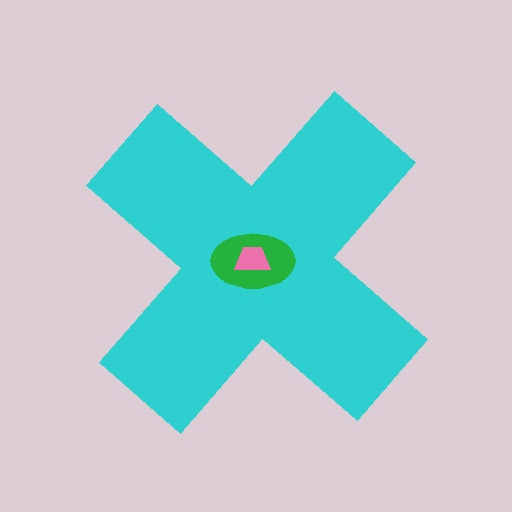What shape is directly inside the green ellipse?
The pink trapezoid.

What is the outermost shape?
The cyan cross.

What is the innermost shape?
The pink trapezoid.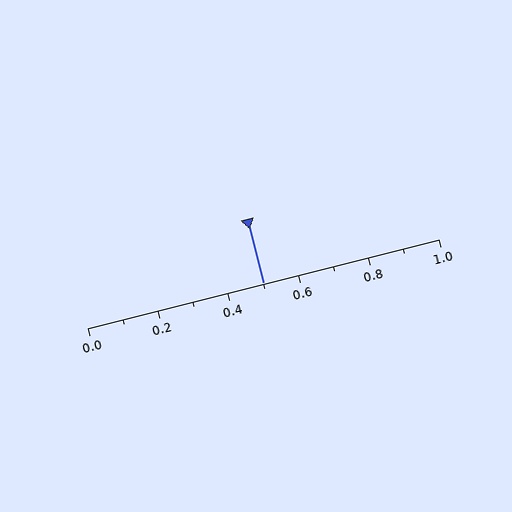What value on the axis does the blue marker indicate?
The marker indicates approximately 0.5.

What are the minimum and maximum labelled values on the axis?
The axis runs from 0.0 to 1.0.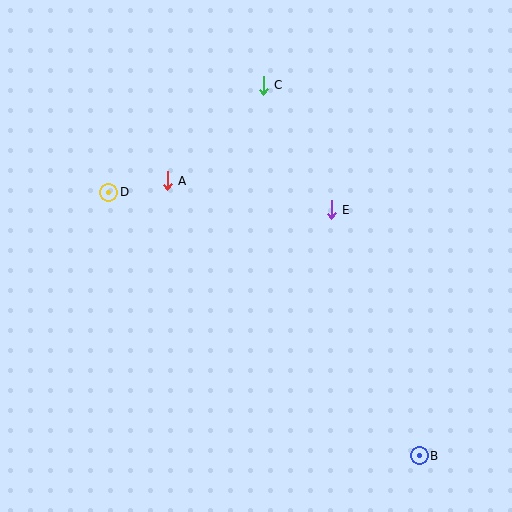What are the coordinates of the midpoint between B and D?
The midpoint between B and D is at (264, 324).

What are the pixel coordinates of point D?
Point D is at (109, 192).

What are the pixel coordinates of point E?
Point E is at (331, 210).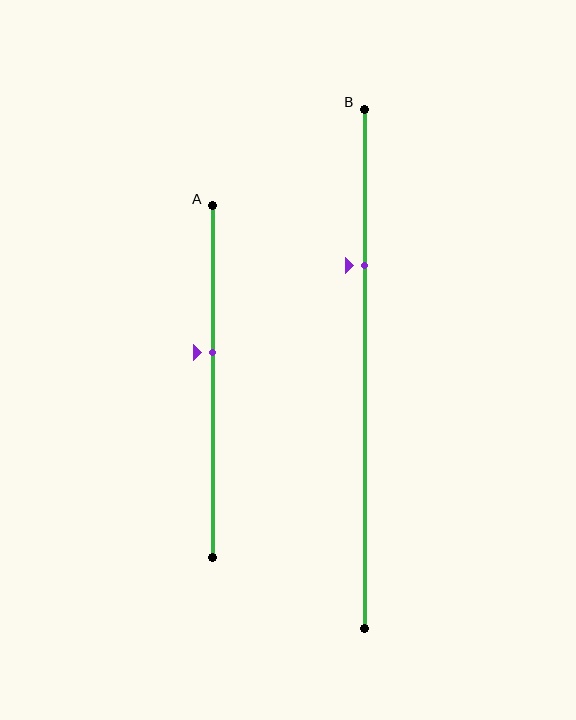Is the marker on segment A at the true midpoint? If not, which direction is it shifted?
No, the marker on segment A is shifted upward by about 8% of the segment length.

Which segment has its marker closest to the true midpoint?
Segment A has its marker closest to the true midpoint.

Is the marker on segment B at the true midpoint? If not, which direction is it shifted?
No, the marker on segment B is shifted upward by about 20% of the segment length.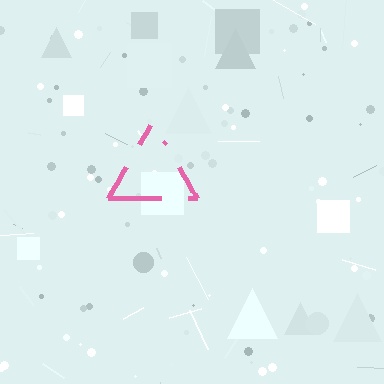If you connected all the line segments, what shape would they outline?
They would outline a triangle.